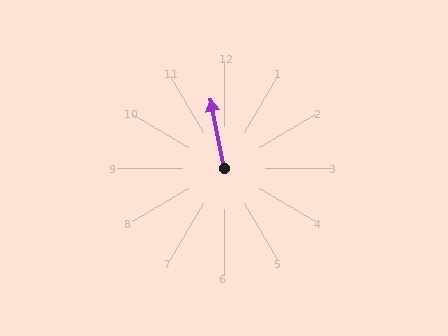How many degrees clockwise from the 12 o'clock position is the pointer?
Approximately 349 degrees.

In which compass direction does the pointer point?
North.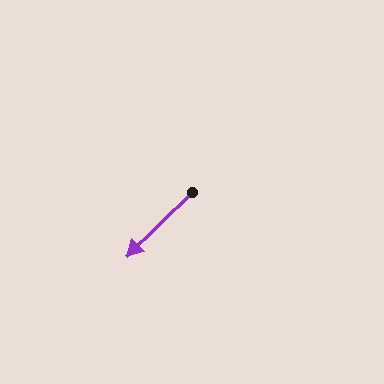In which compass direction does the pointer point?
Southwest.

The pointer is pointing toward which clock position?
Roughly 8 o'clock.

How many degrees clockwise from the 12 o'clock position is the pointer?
Approximately 226 degrees.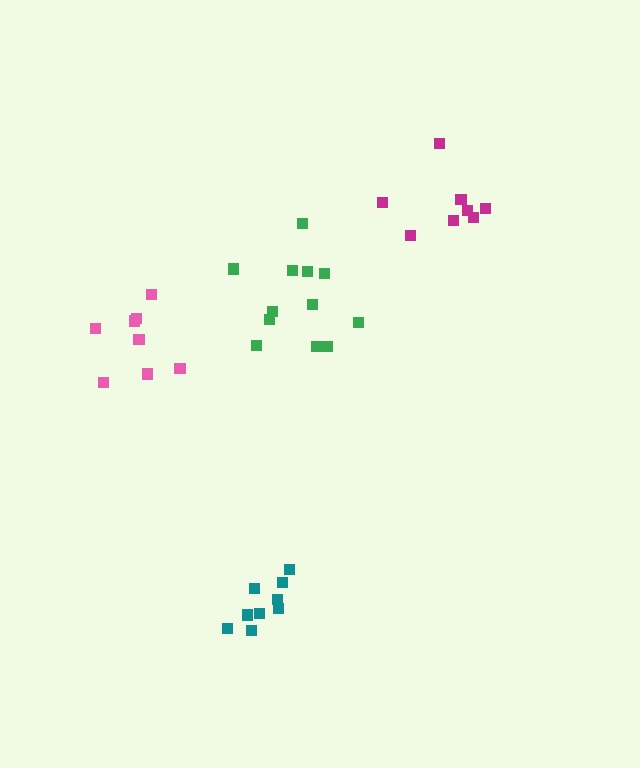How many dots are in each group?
Group 1: 8 dots, Group 2: 9 dots, Group 3: 12 dots, Group 4: 8 dots (37 total).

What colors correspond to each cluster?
The clusters are colored: pink, teal, green, magenta.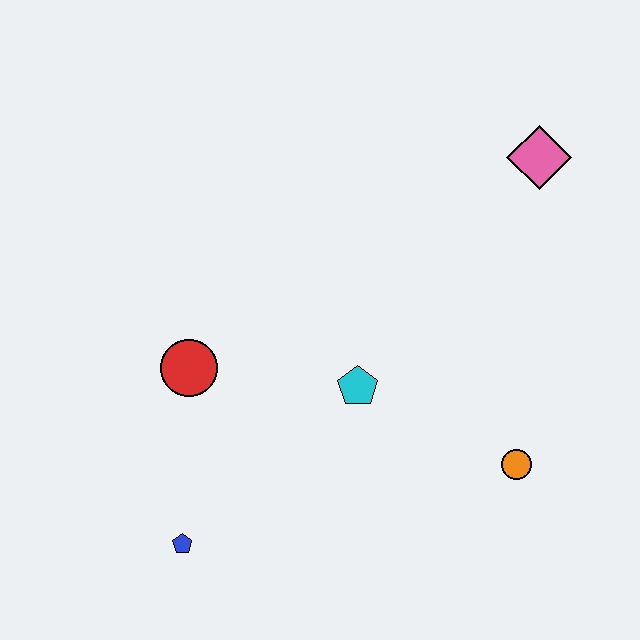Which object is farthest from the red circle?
The pink diamond is farthest from the red circle.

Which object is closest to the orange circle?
The cyan pentagon is closest to the orange circle.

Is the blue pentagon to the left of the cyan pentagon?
Yes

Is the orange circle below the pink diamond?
Yes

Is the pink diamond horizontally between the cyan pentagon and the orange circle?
No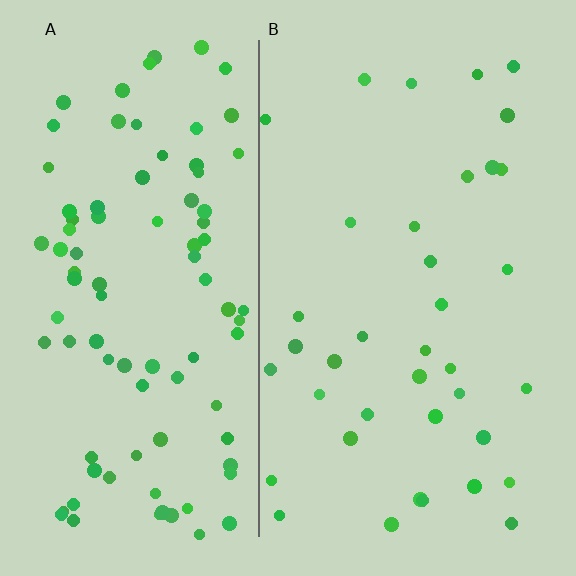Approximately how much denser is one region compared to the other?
Approximately 2.5× — region A over region B.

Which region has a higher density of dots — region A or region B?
A (the left).